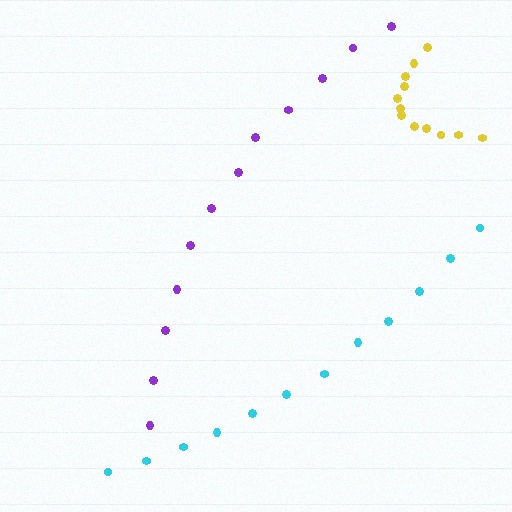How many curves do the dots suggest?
There are 3 distinct paths.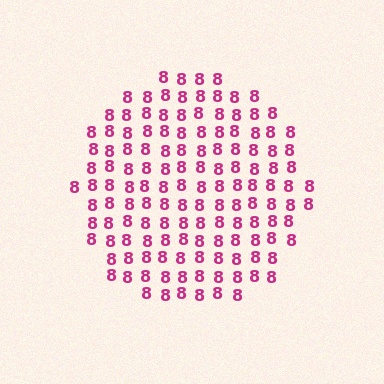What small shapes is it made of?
It is made of small digit 8's.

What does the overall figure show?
The overall figure shows a circle.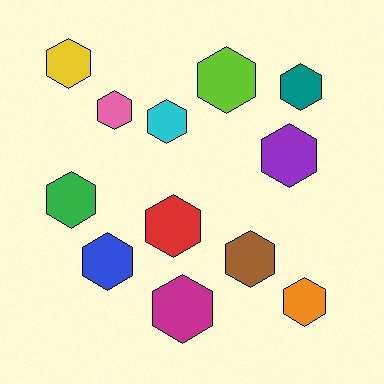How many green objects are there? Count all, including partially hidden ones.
There is 1 green object.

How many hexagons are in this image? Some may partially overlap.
There are 12 hexagons.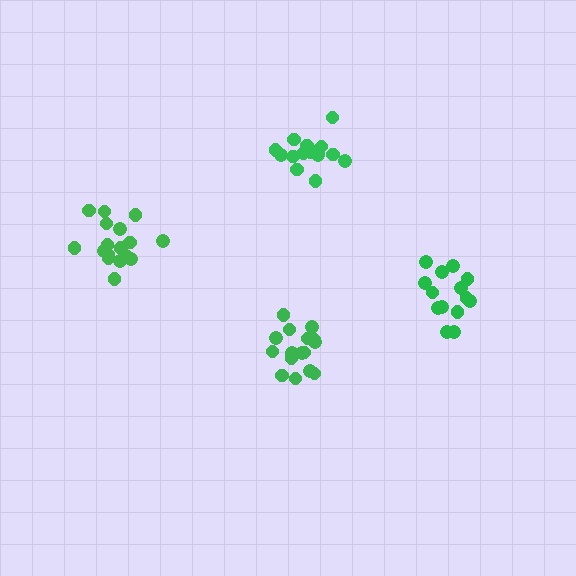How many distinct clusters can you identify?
There are 4 distinct clusters.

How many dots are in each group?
Group 1: 16 dots, Group 2: 17 dots, Group 3: 14 dots, Group 4: 16 dots (63 total).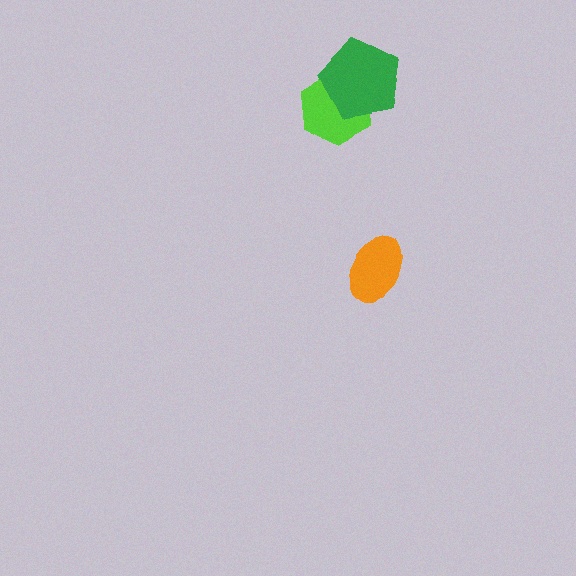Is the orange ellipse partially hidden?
No, no other shape covers it.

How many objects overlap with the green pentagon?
1 object overlaps with the green pentagon.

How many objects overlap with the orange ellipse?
0 objects overlap with the orange ellipse.